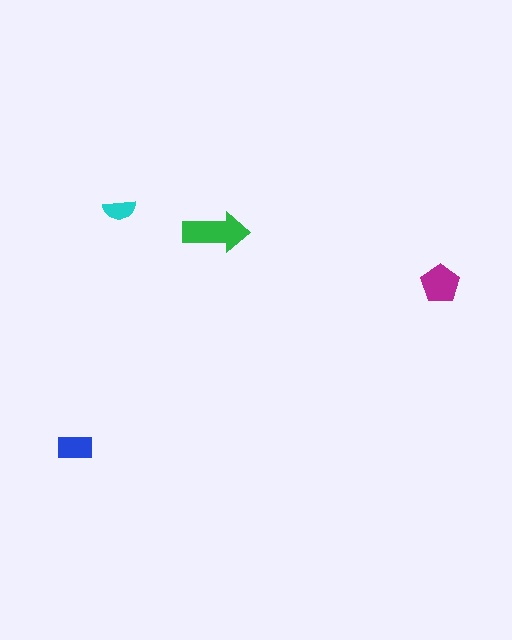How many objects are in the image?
There are 4 objects in the image.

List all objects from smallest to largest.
The cyan semicircle, the blue rectangle, the magenta pentagon, the green arrow.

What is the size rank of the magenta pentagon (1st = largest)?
2nd.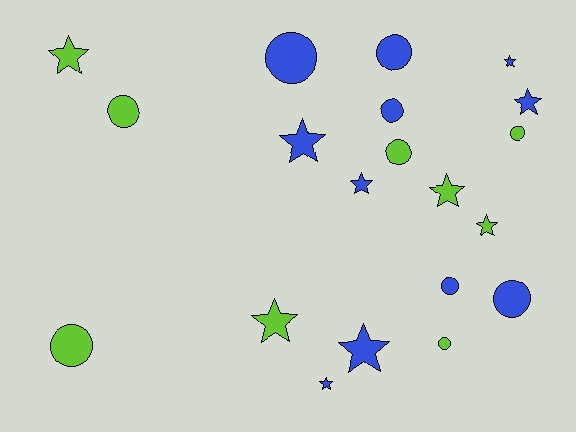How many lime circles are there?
There are 5 lime circles.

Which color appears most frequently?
Blue, with 11 objects.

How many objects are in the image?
There are 20 objects.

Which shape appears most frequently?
Circle, with 10 objects.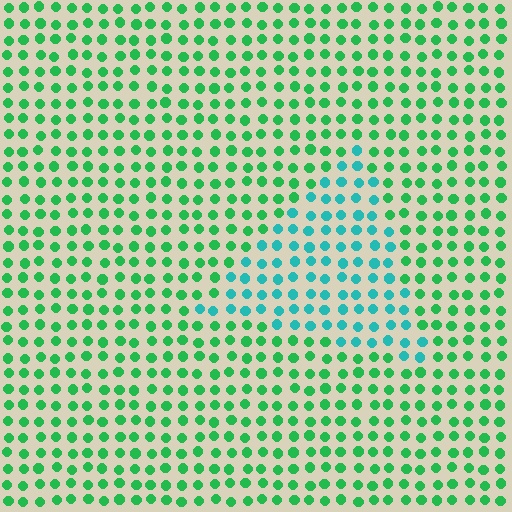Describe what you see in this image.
The image is filled with small green elements in a uniform arrangement. A triangle-shaped region is visible where the elements are tinted to a slightly different hue, forming a subtle color boundary.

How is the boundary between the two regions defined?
The boundary is defined purely by a slight shift in hue (about 40 degrees). Spacing, size, and orientation are identical on both sides.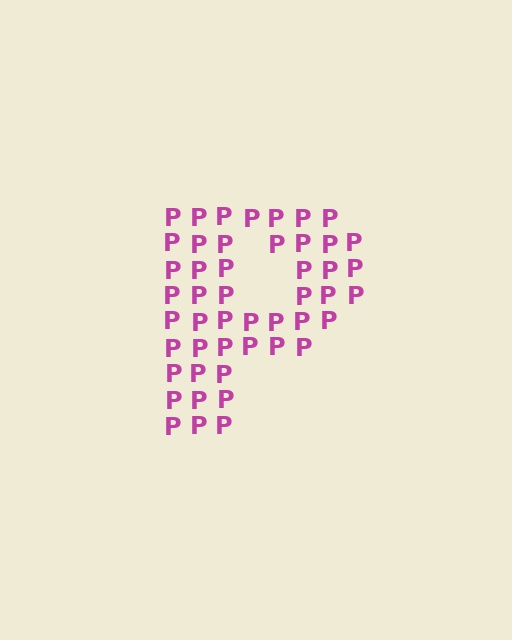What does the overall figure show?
The overall figure shows the letter P.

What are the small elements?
The small elements are letter P's.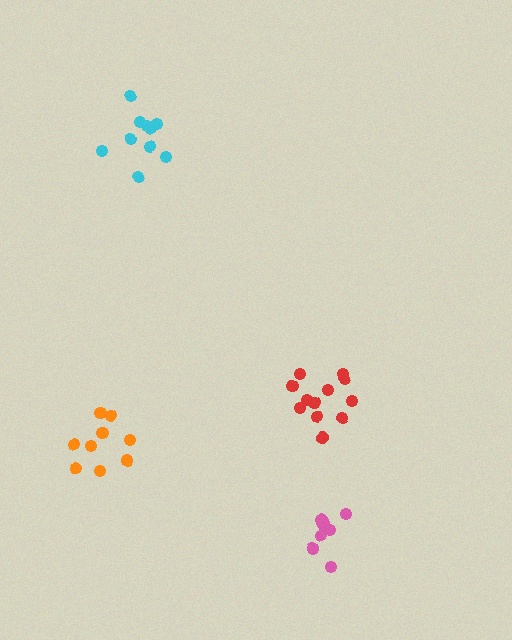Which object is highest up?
The cyan cluster is topmost.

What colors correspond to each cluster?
The clusters are colored: cyan, orange, pink, red.